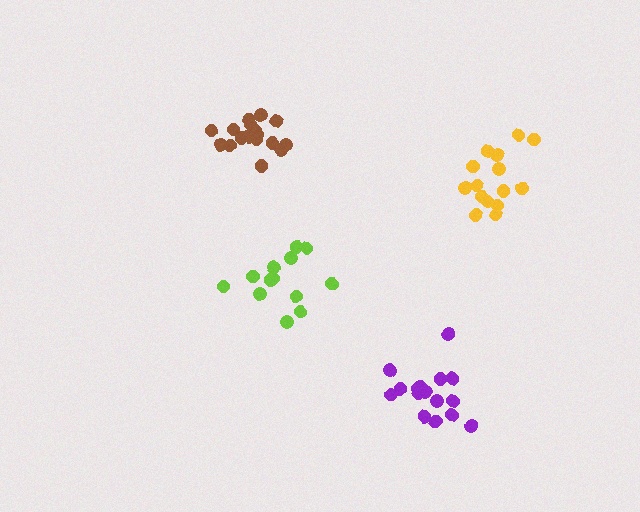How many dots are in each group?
Group 1: 13 dots, Group 2: 15 dots, Group 3: 17 dots, Group 4: 18 dots (63 total).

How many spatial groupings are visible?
There are 4 spatial groupings.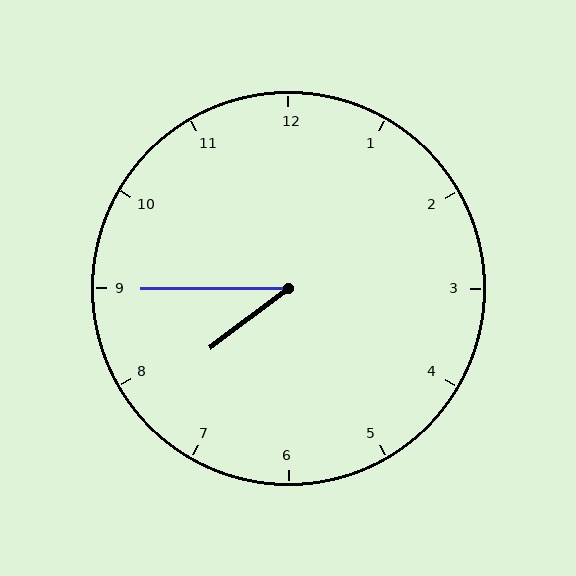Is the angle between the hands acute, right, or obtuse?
It is acute.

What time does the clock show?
7:45.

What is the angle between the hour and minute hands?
Approximately 38 degrees.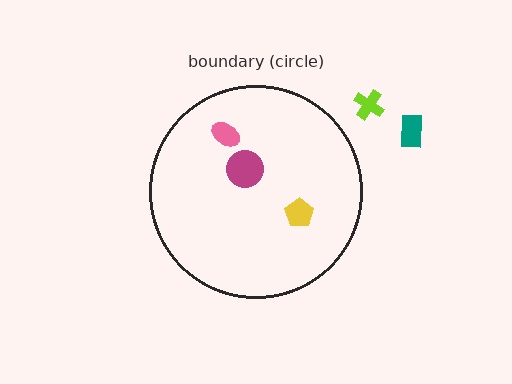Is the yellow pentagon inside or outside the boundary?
Inside.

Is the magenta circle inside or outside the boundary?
Inside.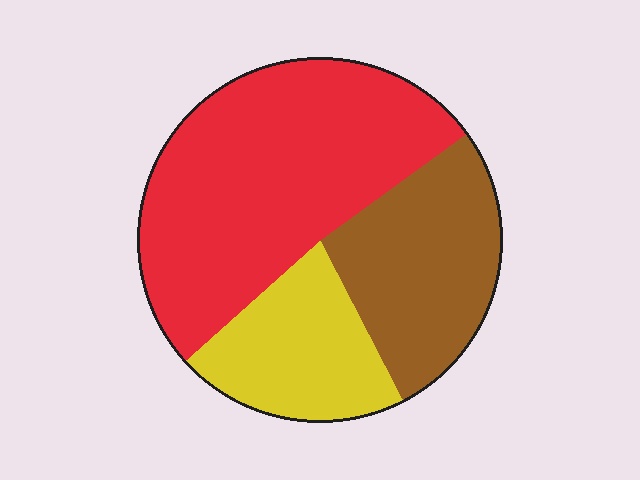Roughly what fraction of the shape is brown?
Brown takes up about one quarter (1/4) of the shape.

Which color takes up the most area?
Red, at roughly 50%.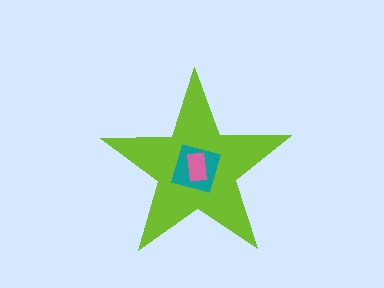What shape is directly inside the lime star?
The teal square.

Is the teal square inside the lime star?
Yes.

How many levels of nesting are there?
3.